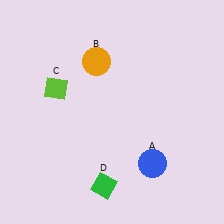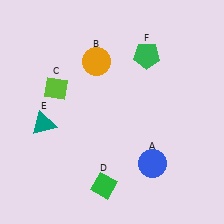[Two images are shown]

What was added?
A teal triangle (E), a green pentagon (F) were added in Image 2.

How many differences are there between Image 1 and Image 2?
There are 2 differences between the two images.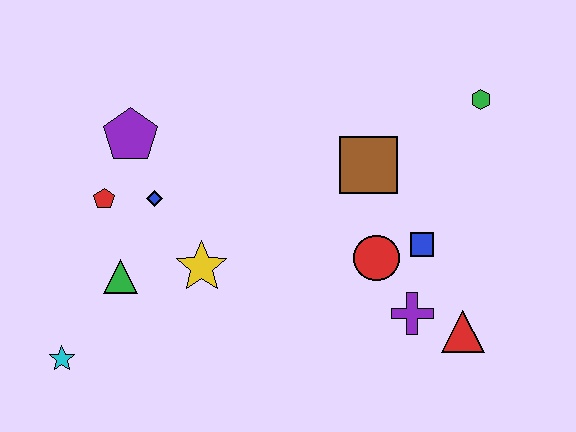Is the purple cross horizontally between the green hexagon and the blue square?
No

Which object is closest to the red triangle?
The purple cross is closest to the red triangle.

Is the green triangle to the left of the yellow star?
Yes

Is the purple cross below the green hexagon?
Yes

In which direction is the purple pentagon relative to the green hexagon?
The purple pentagon is to the left of the green hexagon.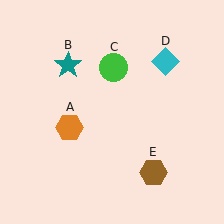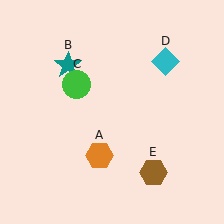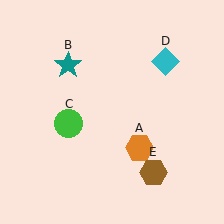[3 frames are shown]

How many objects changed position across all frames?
2 objects changed position: orange hexagon (object A), green circle (object C).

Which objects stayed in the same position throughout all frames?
Teal star (object B) and cyan diamond (object D) and brown hexagon (object E) remained stationary.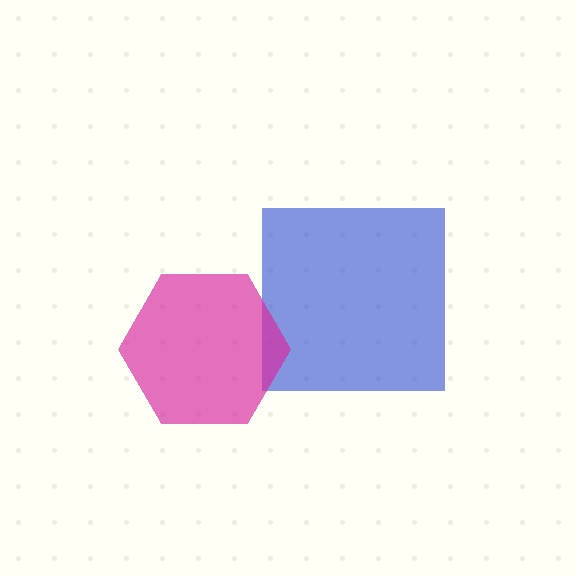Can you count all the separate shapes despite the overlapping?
Yes, there are 2 separate shapes.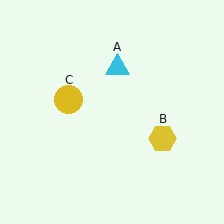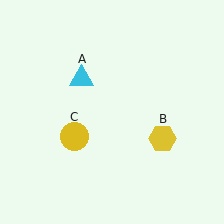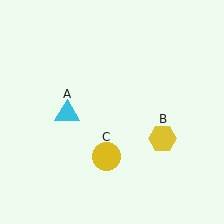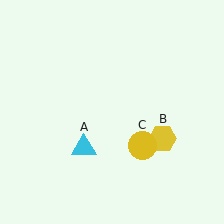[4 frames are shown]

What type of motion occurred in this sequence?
The cyan triangle (object A), yellow circle (object C) rotated counterclockwise around the center of the scene.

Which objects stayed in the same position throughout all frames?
Yellow hexagon (object B) remained stationary.